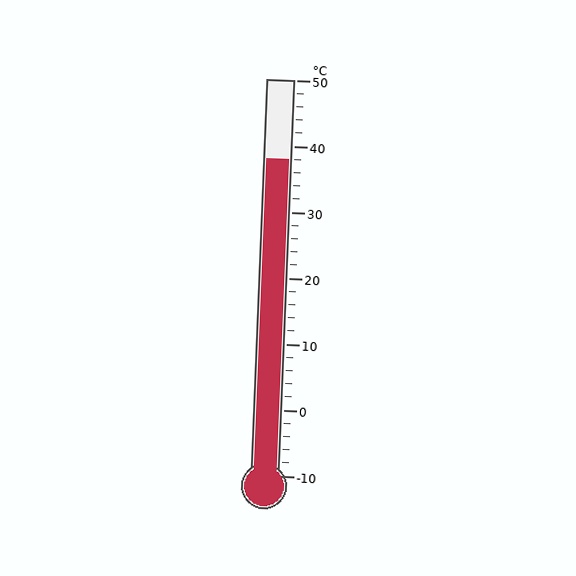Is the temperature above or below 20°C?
The temperature is above 20°C.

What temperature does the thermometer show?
The thermometer shows approximately 38°C.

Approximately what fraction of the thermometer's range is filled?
The thermometer is filled to approximately 80% of its range.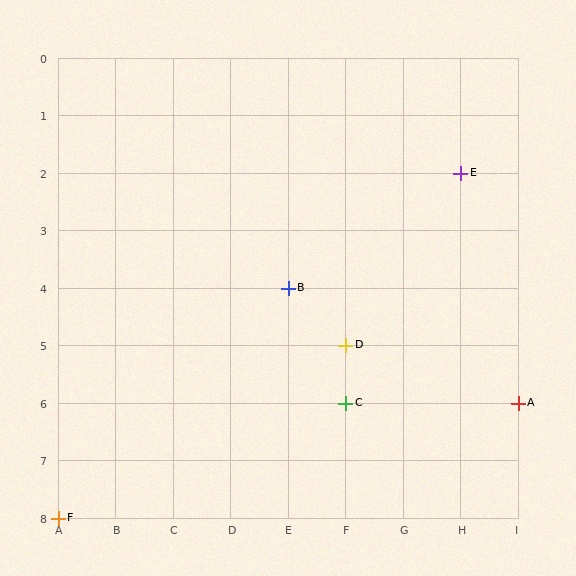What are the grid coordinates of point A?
Point A is at grid coordinates (I, 6).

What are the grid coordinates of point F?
Point F is at grid coordinates (A, 8).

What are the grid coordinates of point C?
Point C is at grid coordinates (F, 6).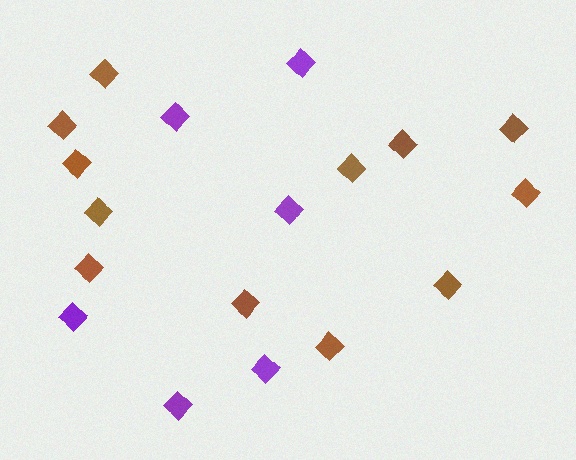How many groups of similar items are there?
There are 2 groups: one group of purple diamonds (6) and one group of brown diamonds (12).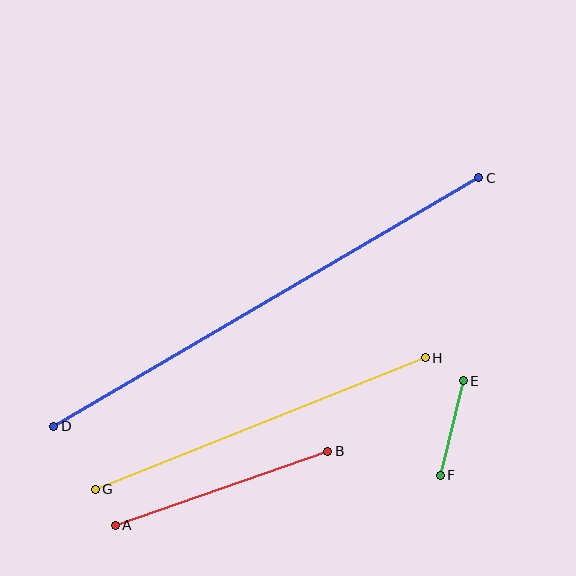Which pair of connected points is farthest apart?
Points C and D are farthest apart.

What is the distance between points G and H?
The distance is approximately 355 pixels.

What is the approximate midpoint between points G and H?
The midpoint is at approximately (260, 423) pixels.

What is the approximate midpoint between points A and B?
The midpoint is at approximately (221, 488) pixels.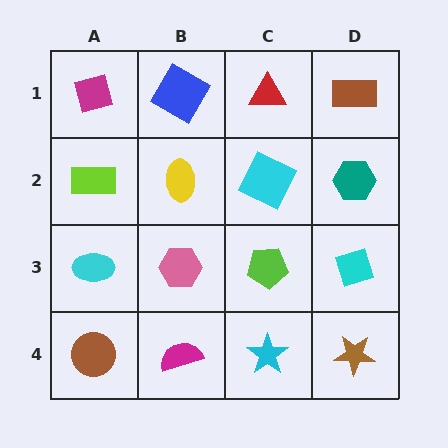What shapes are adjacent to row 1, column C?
A cyan square (row 2, column C), a blue diamond (row 1, column B), a brown rectangle (row 1, column D).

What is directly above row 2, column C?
A red triangle.